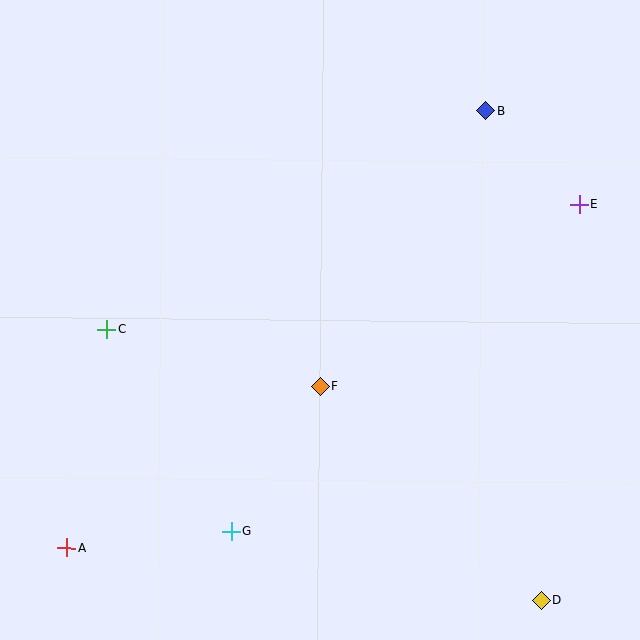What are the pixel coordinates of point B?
Point B is at (486, 110).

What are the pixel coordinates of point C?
Point C is at (106, 329).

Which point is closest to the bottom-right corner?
Point D is closest to the bottom-right corner.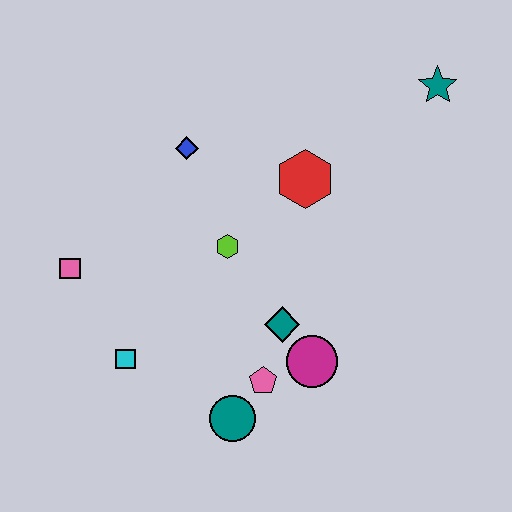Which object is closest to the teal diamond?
The magenta circle is closest to the teal diamond.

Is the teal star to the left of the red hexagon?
No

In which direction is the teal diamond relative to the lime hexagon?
The teal diamond is below the lime hexagon.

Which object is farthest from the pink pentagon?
The teal star is farthest from the pink pentagon.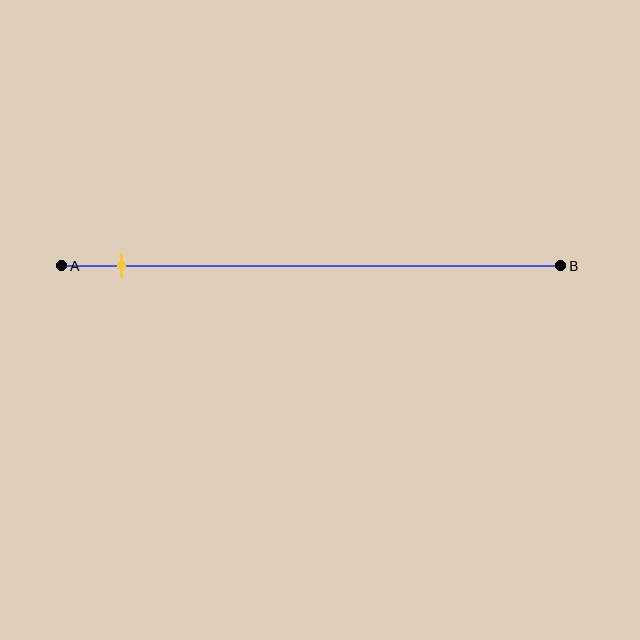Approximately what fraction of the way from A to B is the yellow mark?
The yellow mark is approximately 10% of the way from A to B.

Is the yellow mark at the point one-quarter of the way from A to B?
No, the mark is at about 10% from A, not at the 25% one-quarter point.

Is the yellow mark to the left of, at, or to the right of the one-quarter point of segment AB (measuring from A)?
The yellow mark is to the left of the one-quarter point of segment AB.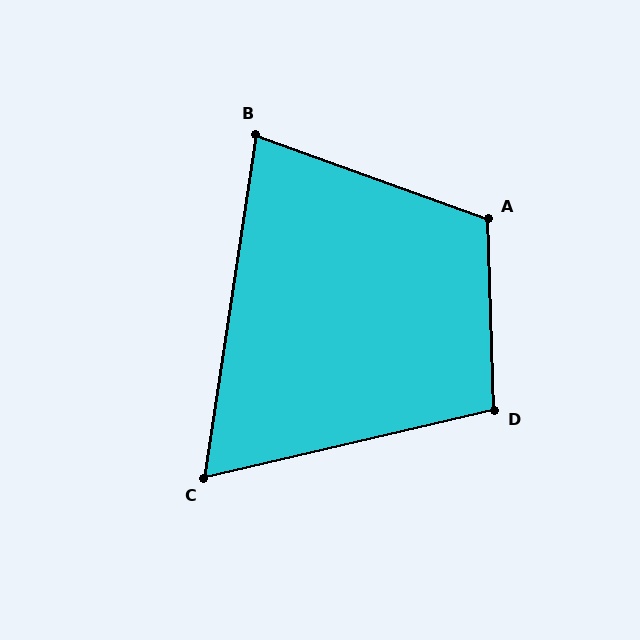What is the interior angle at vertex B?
Approximately 79 degrees (acute).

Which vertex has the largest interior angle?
A, at approximately 112 degrees.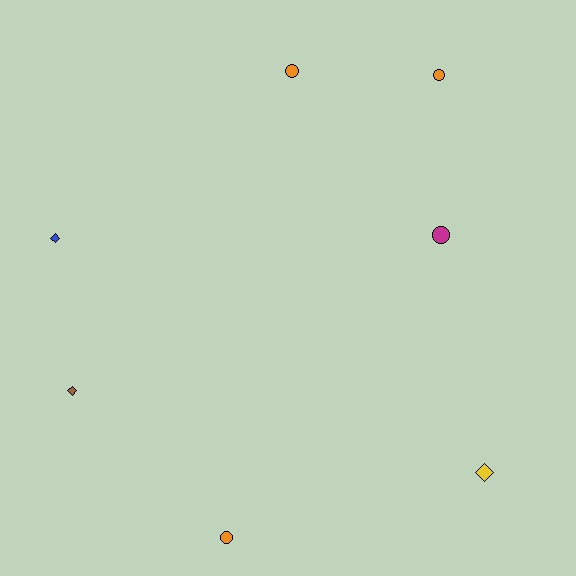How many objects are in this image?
There are 7 objects.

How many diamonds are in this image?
There are 3 diamonds.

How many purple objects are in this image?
There are no purple objects.